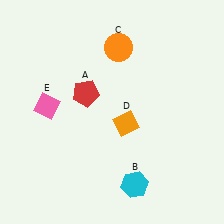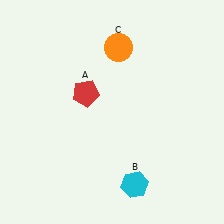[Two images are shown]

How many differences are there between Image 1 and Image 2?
There are 2 differences between the two images.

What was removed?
The pink diamond (E), the orange diamond (D) were removed in Image 2.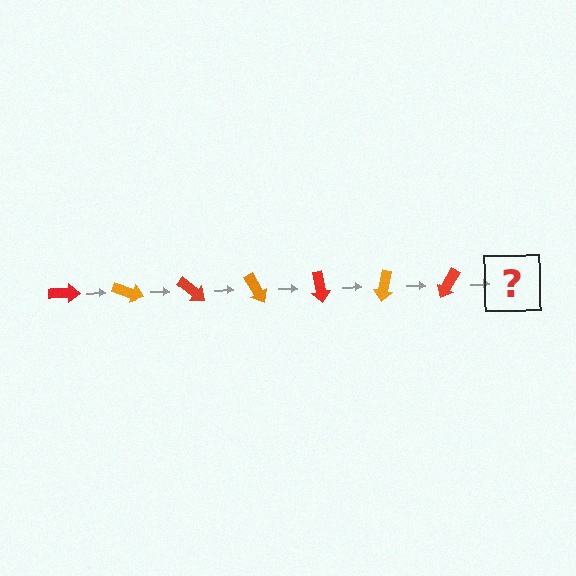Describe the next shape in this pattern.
It should be an orange arrow, rotated 140 degrees from the start.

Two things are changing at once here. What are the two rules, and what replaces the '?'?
The two rules are that it rotates 20 degrees each step and the color cycles through red and orange. The '?' should be an orange arrow, rotated 140 degrees from the start.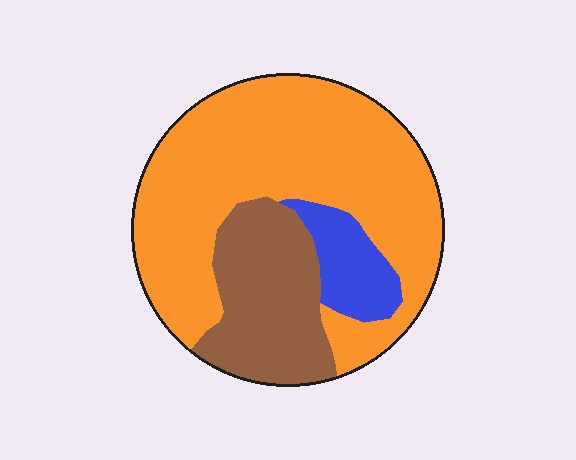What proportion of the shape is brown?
Brown takes up less than a quarter of the shape.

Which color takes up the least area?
Blue, at roughly 10%.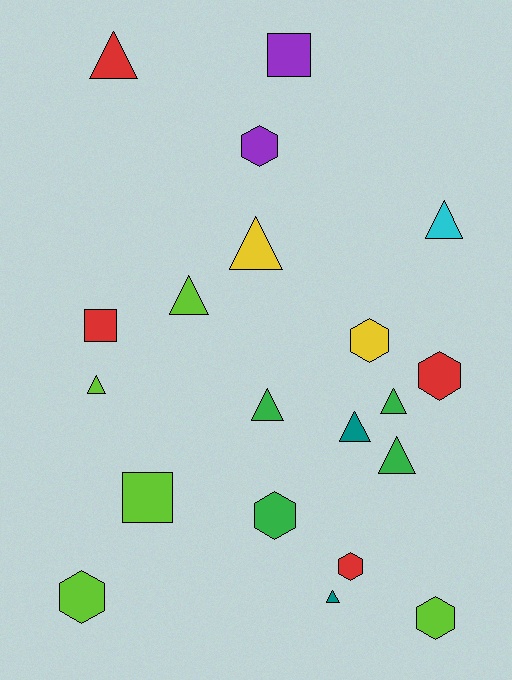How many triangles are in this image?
There are 10 triangles.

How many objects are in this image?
There are 20 objects.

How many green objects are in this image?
There are 4 green objects.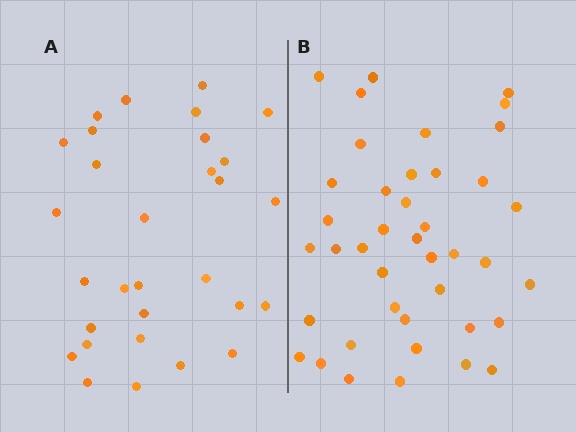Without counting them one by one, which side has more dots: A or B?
Region B (the right region) has more dots.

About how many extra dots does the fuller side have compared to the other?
Region B has roughly 12 or so more dots than region A.